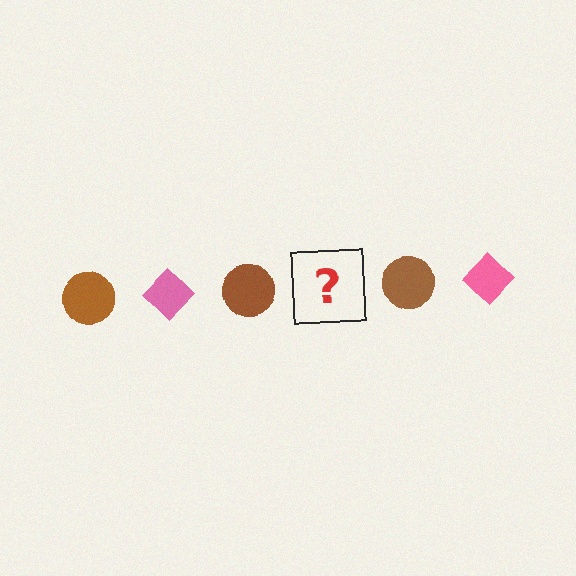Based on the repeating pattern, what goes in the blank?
The blank should be a pink diamond.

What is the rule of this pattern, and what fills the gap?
The rule is that the pattern alternates between brown circle and pink diamond. The gap should be filled with a pink diamond.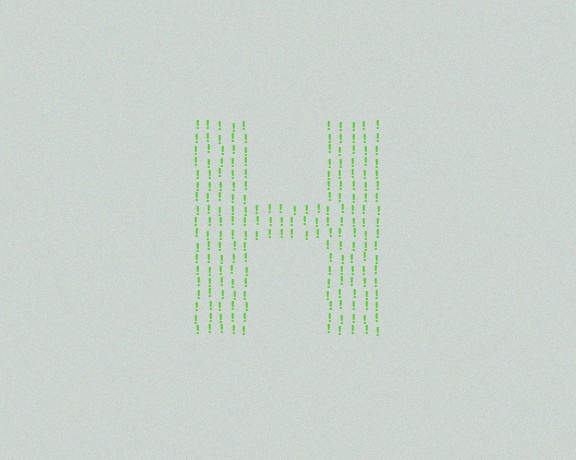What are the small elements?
The small elements are exclamation marks.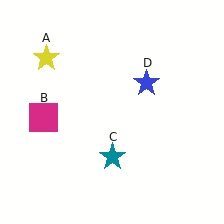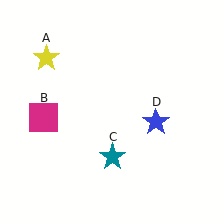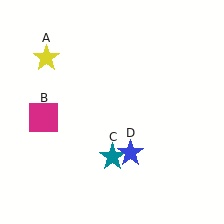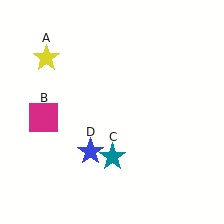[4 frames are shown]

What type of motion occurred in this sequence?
The blue star (object D) rotated clockwise around the center of the scene.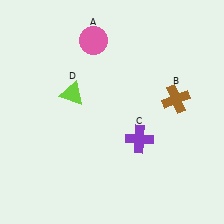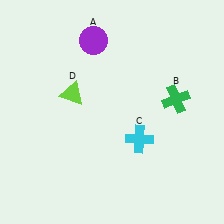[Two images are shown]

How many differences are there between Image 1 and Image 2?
There are 3 differences between the two images.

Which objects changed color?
A changed from pink to purple. B changed from brown to green. C changed from purple to cyan.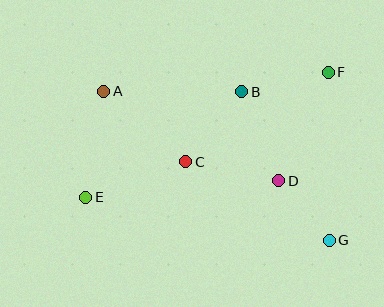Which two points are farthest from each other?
Points E and F are farthest from each other.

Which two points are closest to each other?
Points D and G are closest to each other.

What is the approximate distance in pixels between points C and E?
The distance between C and E is approximately 106 pixels.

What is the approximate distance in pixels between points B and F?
The distance between B and F is approximately 89 pixels.